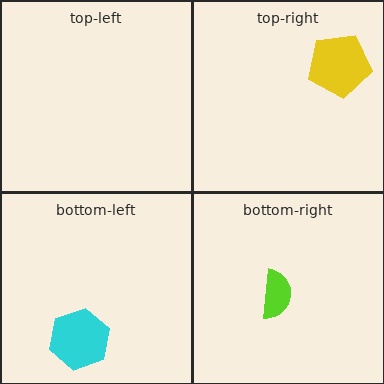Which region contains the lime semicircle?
The bottom-right region.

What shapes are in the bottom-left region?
The cyan hexagon.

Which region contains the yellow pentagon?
The top-right region.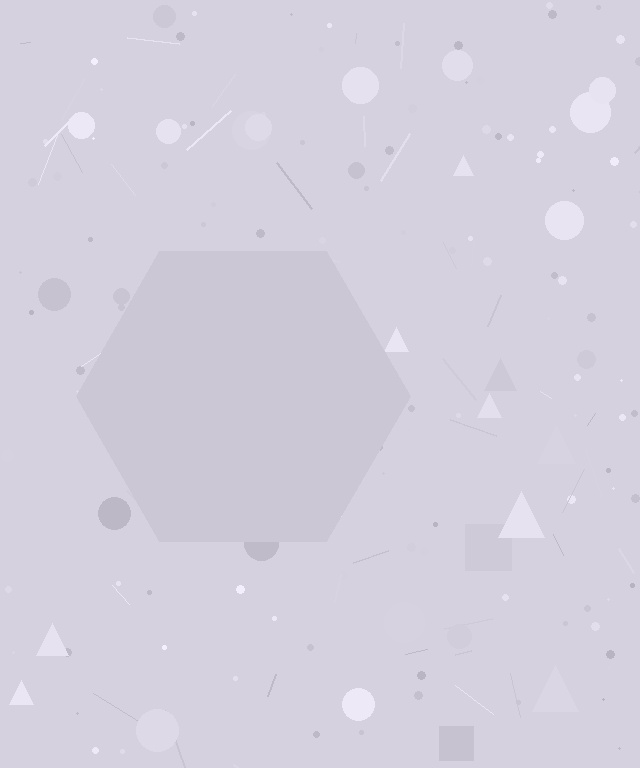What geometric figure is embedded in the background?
A hexagon is embedded in the background.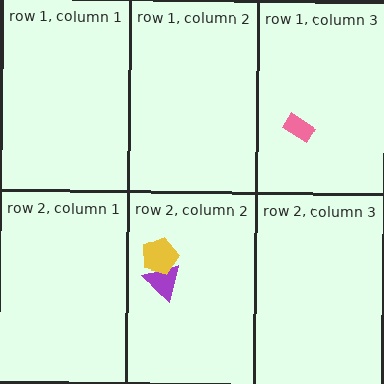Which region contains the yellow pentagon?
The row 2, column 2 region.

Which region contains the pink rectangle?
The row 1, column 3 region.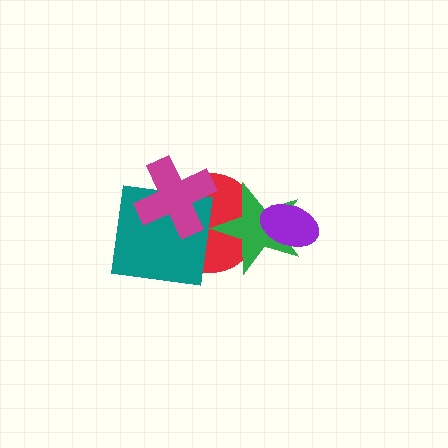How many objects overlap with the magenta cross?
2 objects overlap with the magenta cross.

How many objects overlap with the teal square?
2 objects overlap with the teal square.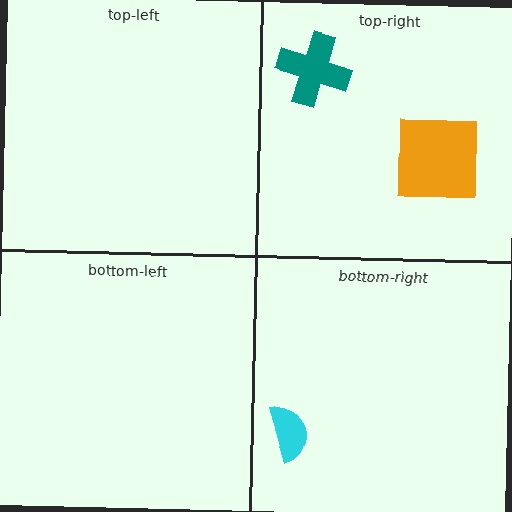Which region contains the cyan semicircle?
The bottom-right region.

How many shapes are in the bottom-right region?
1.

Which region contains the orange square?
The top-right region.